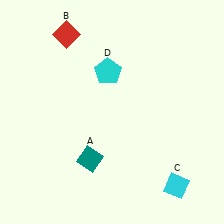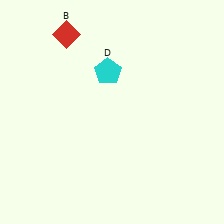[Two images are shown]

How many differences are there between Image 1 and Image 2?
There are 2 differences between the two images.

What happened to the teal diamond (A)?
The teal diamond (A) was removed in Image 2. It was in the bottom-left area of Image 1.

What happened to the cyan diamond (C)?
The cyan diamond (C) was removed in Image 2. It was in the bottom-right area of Image 1.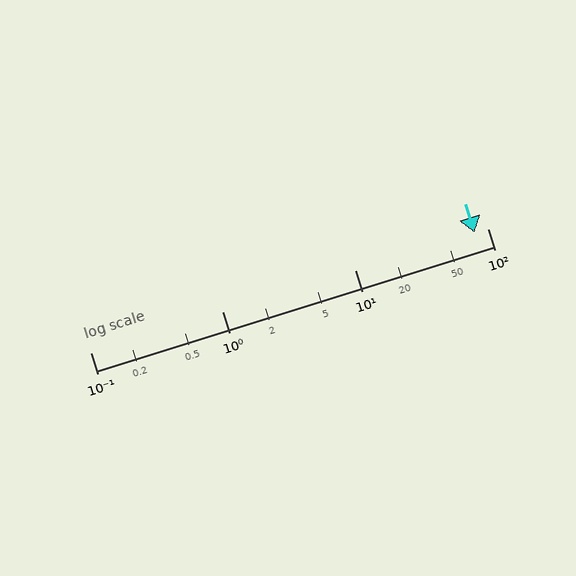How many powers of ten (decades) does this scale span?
The scale spans 3 decades, from 0.1 to 100.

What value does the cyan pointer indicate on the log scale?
The pointer indicates approximately 80.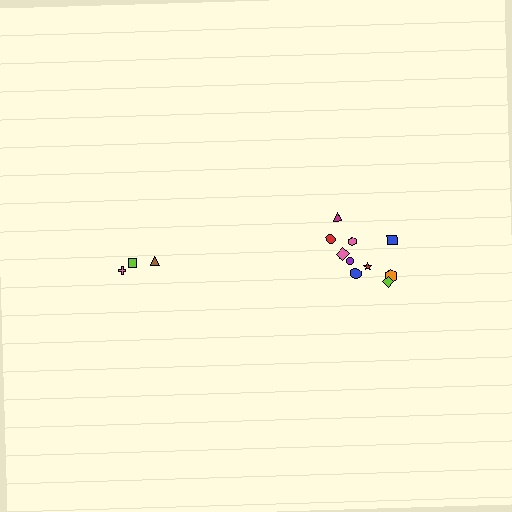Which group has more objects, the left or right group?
The right group.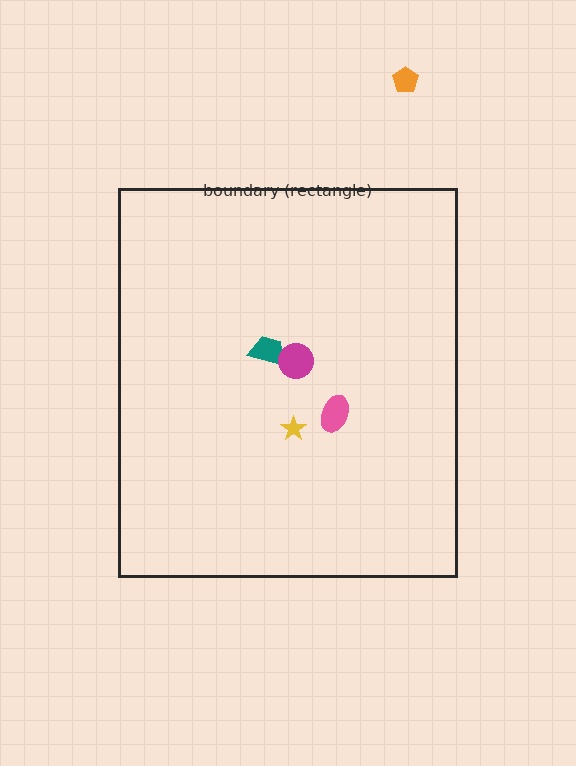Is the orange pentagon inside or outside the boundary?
Outside.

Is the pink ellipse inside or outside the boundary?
Inside.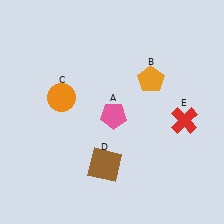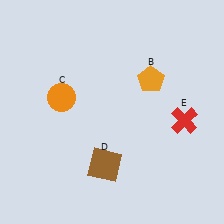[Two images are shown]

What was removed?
The pink pentagon (A) was removed in Image 2.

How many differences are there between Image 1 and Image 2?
There is 1 difference between the two images.